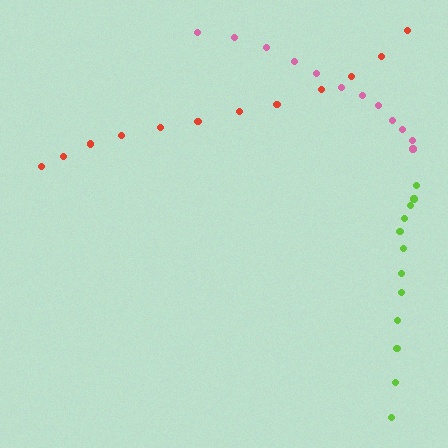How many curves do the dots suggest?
There are 3 distinct paths.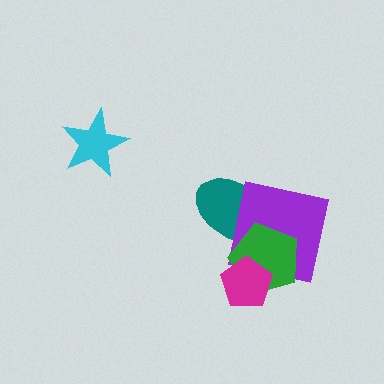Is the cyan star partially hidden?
No, no other shape covers it.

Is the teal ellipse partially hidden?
Yes, it is partially covered by another shape.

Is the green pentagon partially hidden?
Yes, it is partially covered by another shape.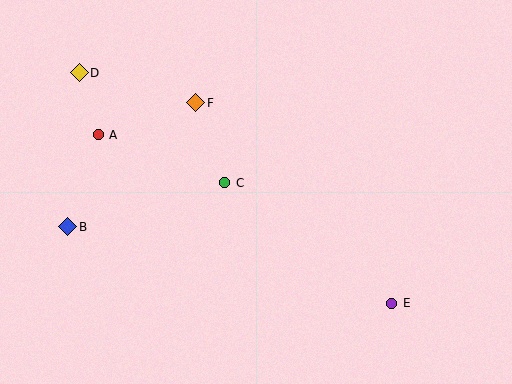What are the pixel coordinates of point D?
Point D is at (79, 73).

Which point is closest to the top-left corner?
Point D is closest to the top-left corner.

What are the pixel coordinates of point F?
Point F is at (196, 103).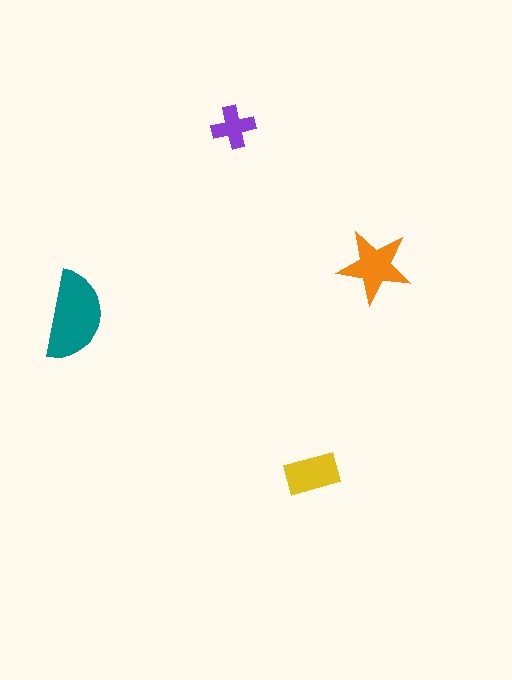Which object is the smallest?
The purple cross.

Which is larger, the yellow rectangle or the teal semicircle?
The teal semicircle.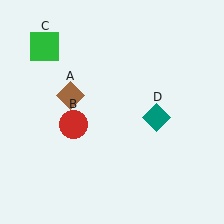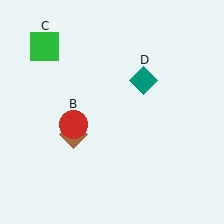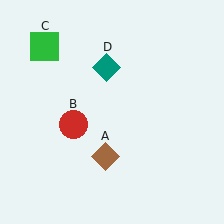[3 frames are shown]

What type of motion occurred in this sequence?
The brown diamond (object A), teal diamond (object D) rotated counterclockwise around the center of the scene.